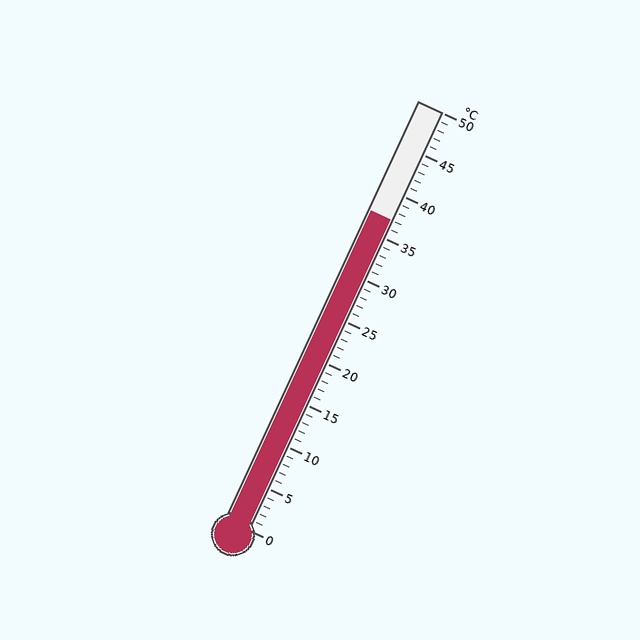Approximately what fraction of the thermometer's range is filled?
The thermometer is filled to approximately 75% of its range.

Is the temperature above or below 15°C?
The temperature is above 15°C.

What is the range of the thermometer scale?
The thermometer scale ranges from 0°C to 50°C.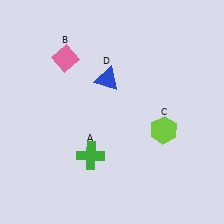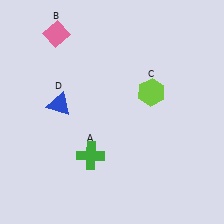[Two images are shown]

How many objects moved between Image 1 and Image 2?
3 objects moved between the two images.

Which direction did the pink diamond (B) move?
The pink diamond (B) moved up.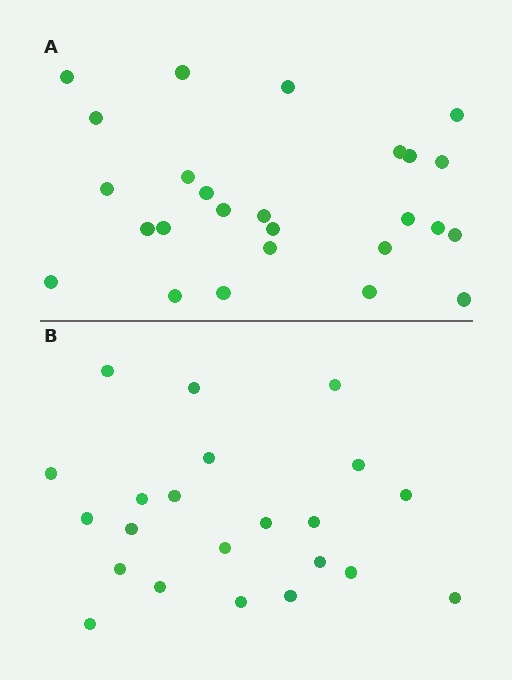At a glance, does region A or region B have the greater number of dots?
Region A (the top region) has more dots.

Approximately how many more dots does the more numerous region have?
Region A has about 4 more dots than region B.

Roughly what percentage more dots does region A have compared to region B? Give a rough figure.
About 20% more.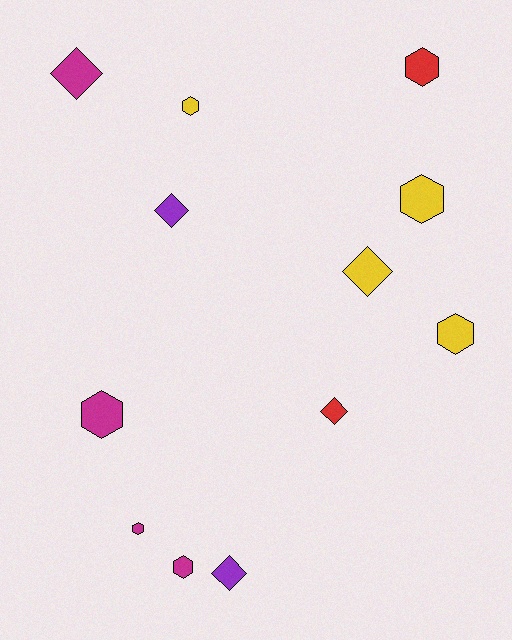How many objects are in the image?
There are 12 objects.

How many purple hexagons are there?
There are no purple hexagons.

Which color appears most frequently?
Yellow, with 4 objects.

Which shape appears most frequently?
Hexagon, with 7 objects.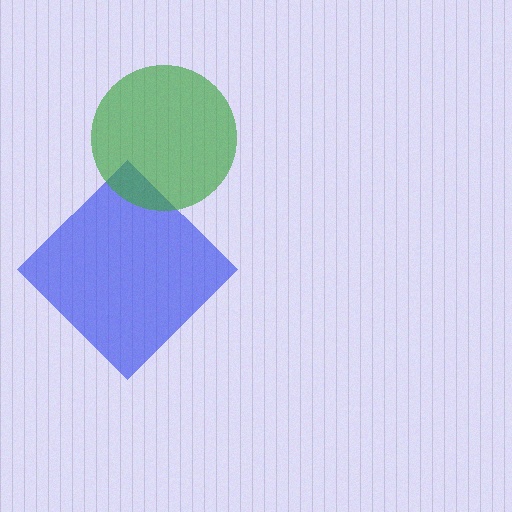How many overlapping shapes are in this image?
There are 2 overlapping shapes in the image.